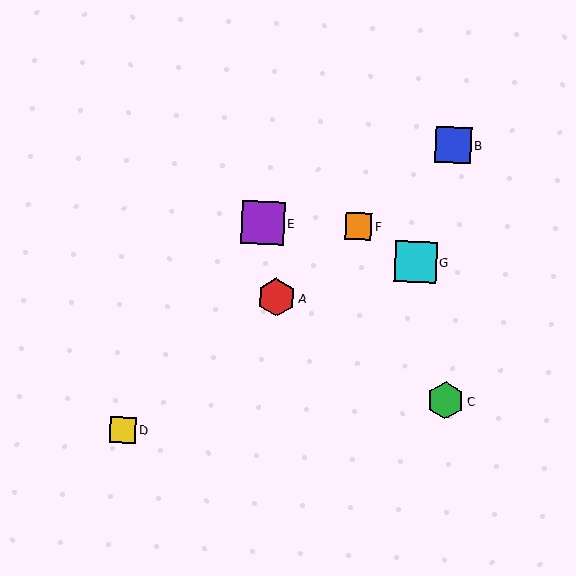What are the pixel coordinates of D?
Object D is at (123, 430).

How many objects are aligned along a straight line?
4 objects (A, B, D, F) are aligned along a straight line.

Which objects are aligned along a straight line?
Objects A, B, D, F are aligned along a straight line.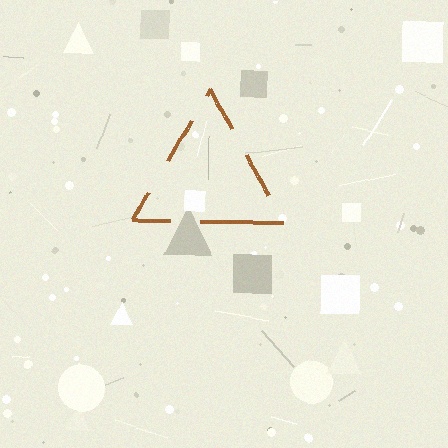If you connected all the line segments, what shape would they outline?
They would outline a triangle.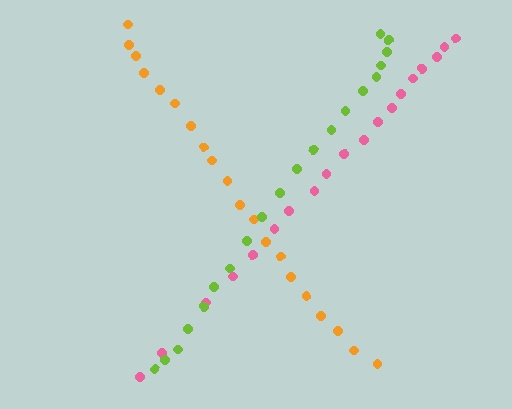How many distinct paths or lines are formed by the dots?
There are 3 distinct paths.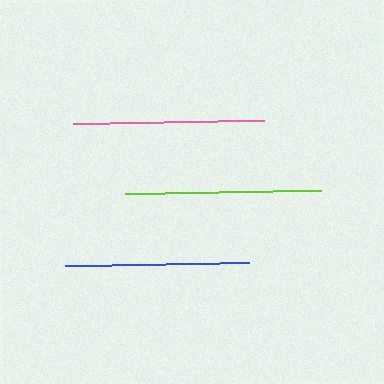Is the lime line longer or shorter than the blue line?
The lime line is longer than the blue line.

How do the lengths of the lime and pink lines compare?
The lime and pink lines are approximately the same length.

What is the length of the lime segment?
The lime segment is approximately 197 pixels long.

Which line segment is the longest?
The lime line is the longest at approximately 197 pixels.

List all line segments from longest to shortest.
From longest to shortest: lime, pink, blue.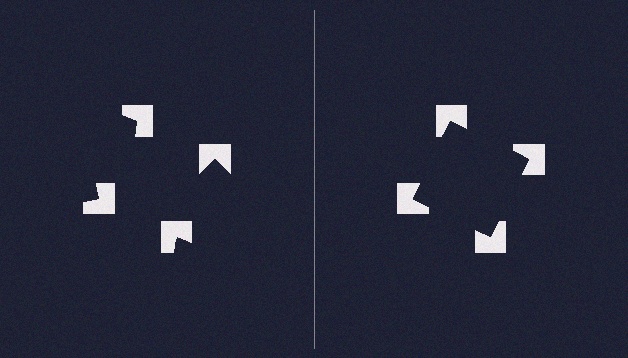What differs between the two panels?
The notched squares are positioned identically on both sides; only the wedge orientations differ. On the right they align to a square; on the left they are misaligned.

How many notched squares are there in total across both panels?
8 — 4 on each side.